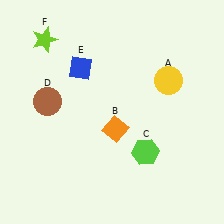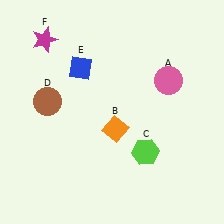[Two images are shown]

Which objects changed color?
A changed from yellow to pink. F changed from lime to magenta.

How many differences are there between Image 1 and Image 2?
There are 2 differences between the two images.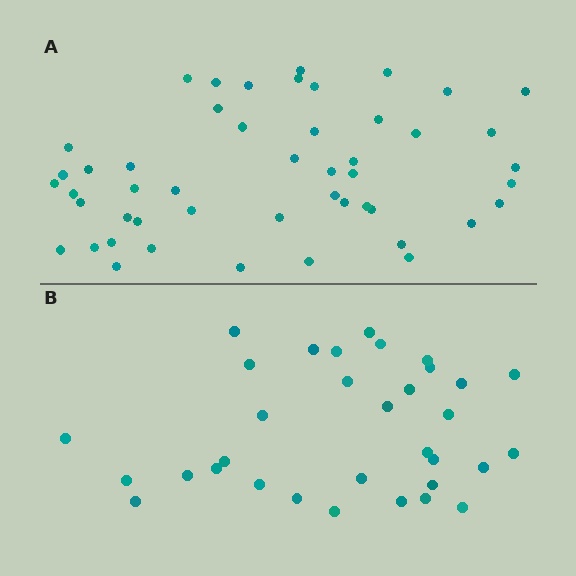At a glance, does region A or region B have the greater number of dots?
Region A (the top region) has more dots.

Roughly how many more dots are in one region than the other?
Region A has approximately 15 more dots than region B.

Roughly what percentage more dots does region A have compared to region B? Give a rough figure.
About 50% more.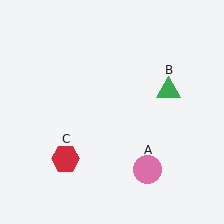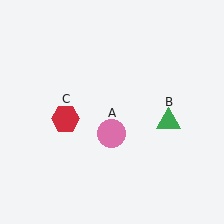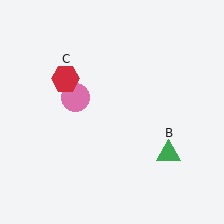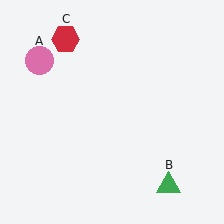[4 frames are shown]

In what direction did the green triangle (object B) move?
The green triangle (object B) moved down.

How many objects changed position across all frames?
3 objects changed position: pink circle (object A), green triangle (object B), red hexagon (object C).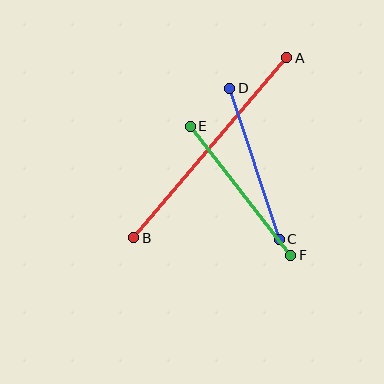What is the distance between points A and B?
The distance is approximately 237 pixels.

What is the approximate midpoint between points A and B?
The midpoint is at approximately (210, 148) pixels.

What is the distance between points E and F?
The distance is approximately 163 pixels.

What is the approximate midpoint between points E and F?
The midpoint is at approximately (241, 191) pixels.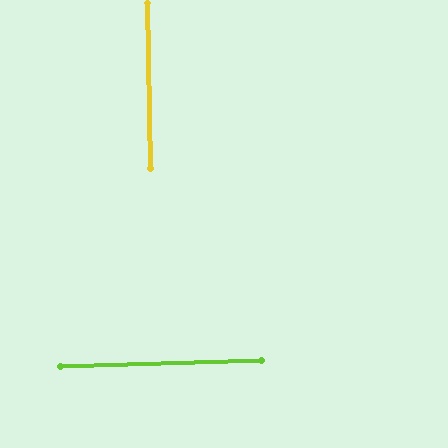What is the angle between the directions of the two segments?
Approximately 89 degrees.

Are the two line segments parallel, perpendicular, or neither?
Perpendicular — they meet at approximately 89°.